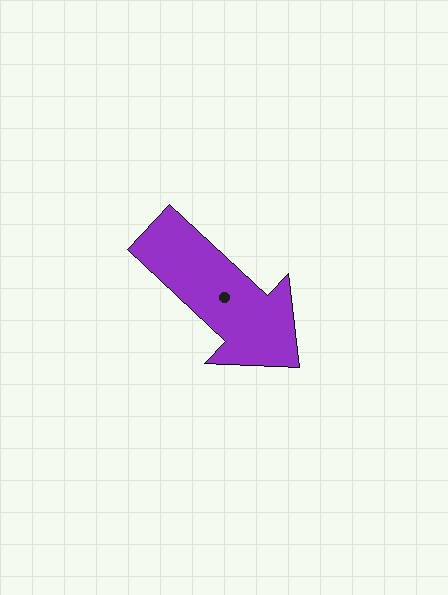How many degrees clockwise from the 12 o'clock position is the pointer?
Approximately 133 degrees.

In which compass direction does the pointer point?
Southeast.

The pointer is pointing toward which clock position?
Roughly 4 o'clock.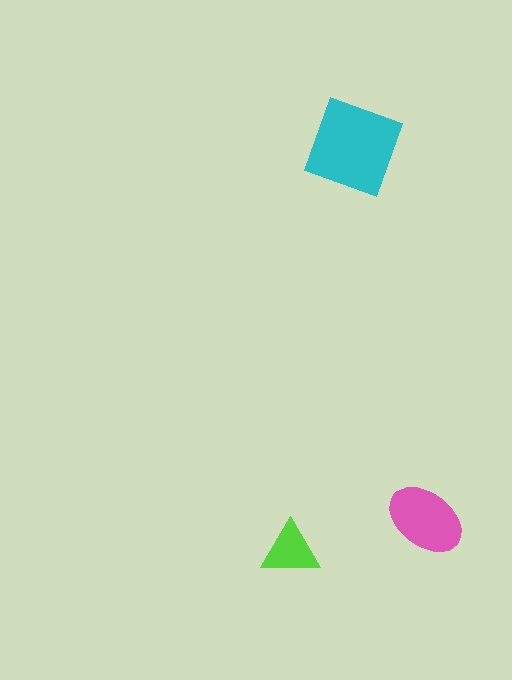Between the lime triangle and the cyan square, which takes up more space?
The cyan square.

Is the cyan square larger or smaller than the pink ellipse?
Larger.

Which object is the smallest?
The lime triangle.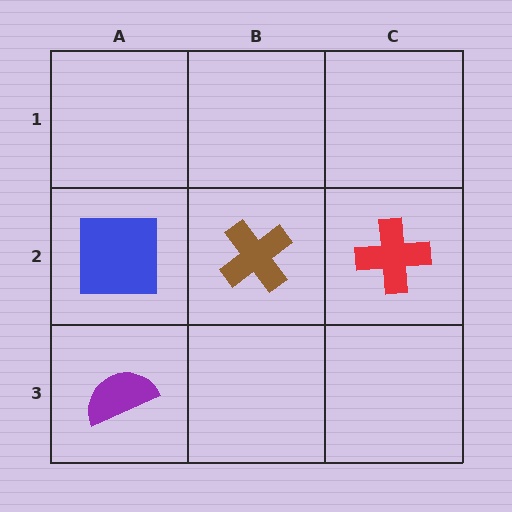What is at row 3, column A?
A purple semicircle.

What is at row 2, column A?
A blue square.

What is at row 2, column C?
A red cross.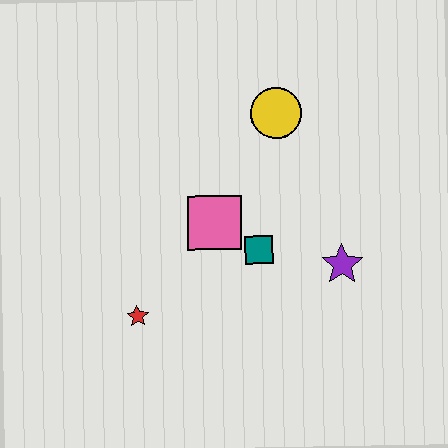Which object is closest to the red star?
The pink square is closest to the red star.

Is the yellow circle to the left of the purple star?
Yes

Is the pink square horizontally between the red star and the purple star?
Yes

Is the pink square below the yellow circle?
Yes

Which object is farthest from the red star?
The yellow circle is farthest from the red star.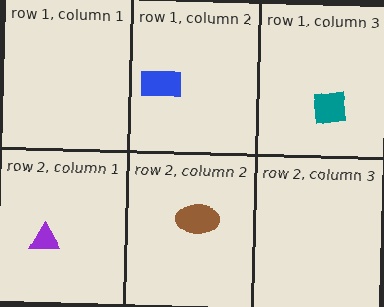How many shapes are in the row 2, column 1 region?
1.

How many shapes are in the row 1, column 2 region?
1.